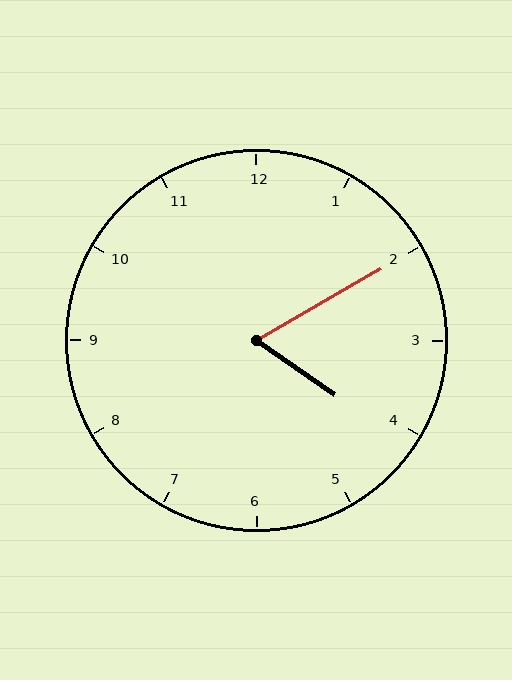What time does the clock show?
4:10.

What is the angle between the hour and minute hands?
Approximately 65 degrees.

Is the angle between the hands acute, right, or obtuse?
It is acute.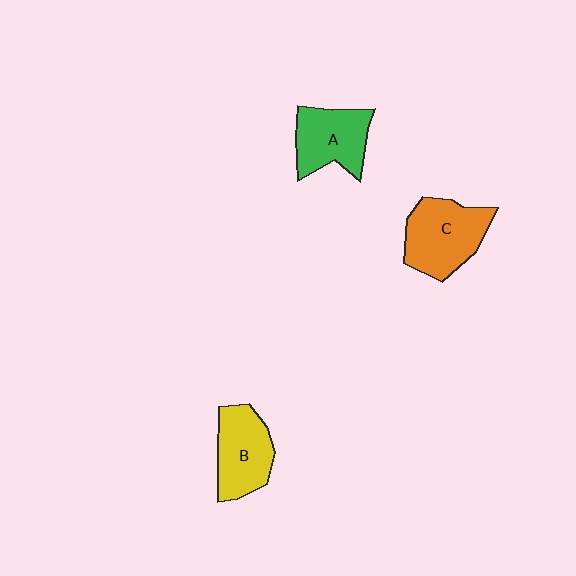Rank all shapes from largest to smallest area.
From largest to smallest: C (orange), B (yellow), A (green).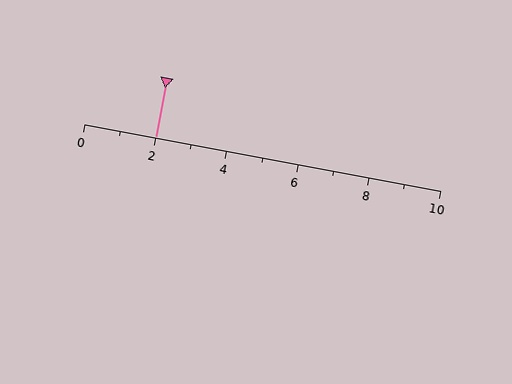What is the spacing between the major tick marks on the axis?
The major ticks are spaced 2 apart.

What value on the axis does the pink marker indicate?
The marker indicates approximately 2.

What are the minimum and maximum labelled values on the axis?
The axis runs from 0 to 10.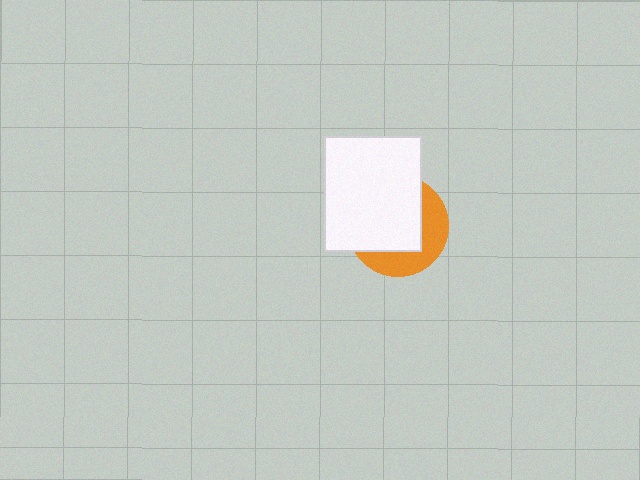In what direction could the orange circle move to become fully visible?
The orange circle could move toward the lower-right. That would shift it out from behind the white rectangle entirely.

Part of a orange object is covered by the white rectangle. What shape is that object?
It is a circle.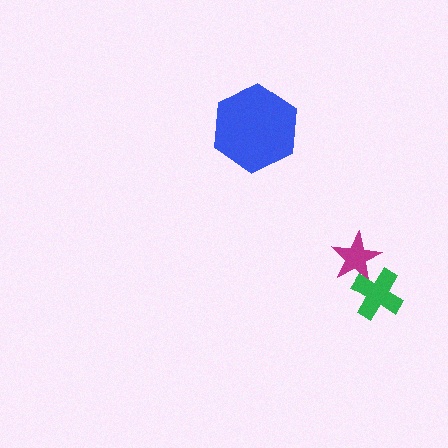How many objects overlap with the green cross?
1 object overlaps with the green cross.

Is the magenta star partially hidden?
Yes, it is partially covered by another shape.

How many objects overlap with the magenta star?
1 object overlaps with the magenta star.